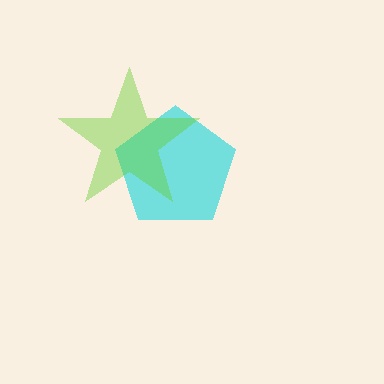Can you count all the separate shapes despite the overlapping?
Yes, there are 2 separate shapes.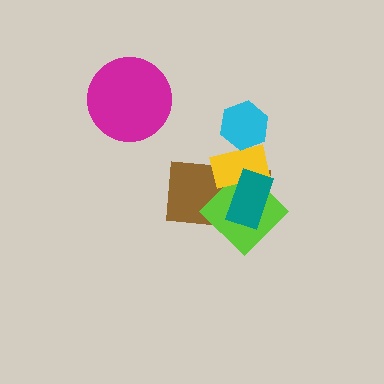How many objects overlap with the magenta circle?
0 objects overlap with the magenta circle.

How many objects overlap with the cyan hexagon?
1 object overlaps with the cyan hexagon.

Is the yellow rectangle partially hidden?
Yes, it is partially covered by another shape.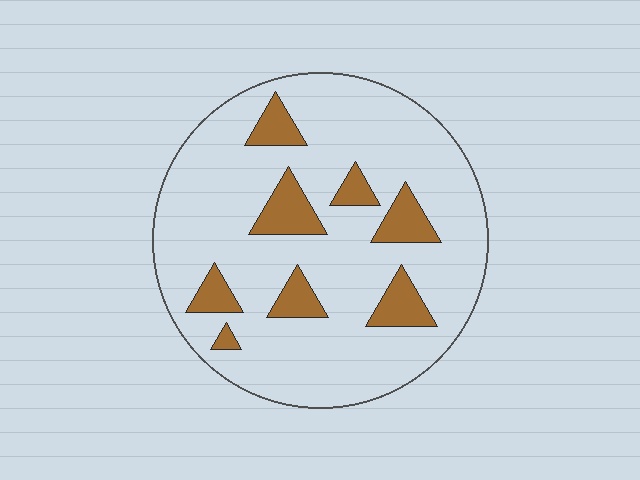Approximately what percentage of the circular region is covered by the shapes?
Approximately 15%.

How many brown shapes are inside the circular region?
8.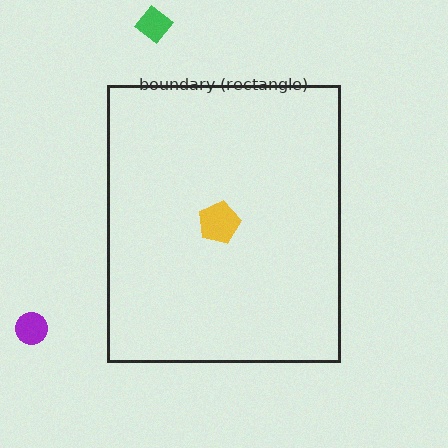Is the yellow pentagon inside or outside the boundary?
Inside.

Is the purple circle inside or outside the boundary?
Outside.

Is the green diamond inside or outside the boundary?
Outside.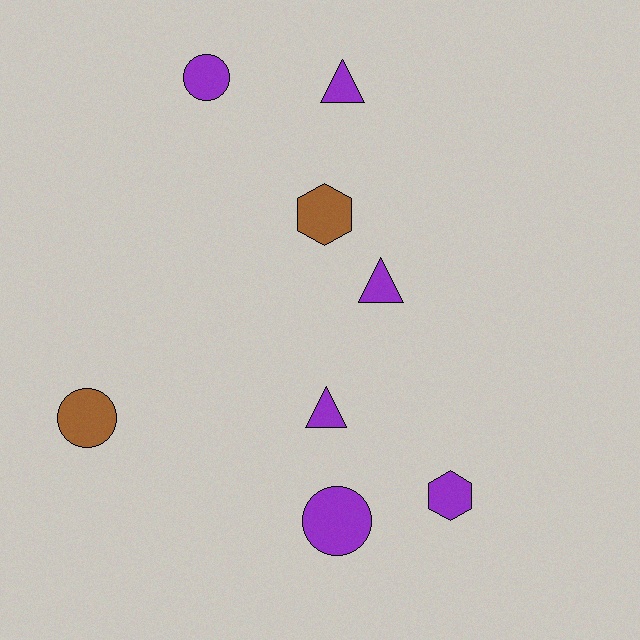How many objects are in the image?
There are 8 objects.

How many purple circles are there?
There are 2 purple circles.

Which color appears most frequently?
Purple, with 6 objects.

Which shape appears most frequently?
Circle, with 3 objects.